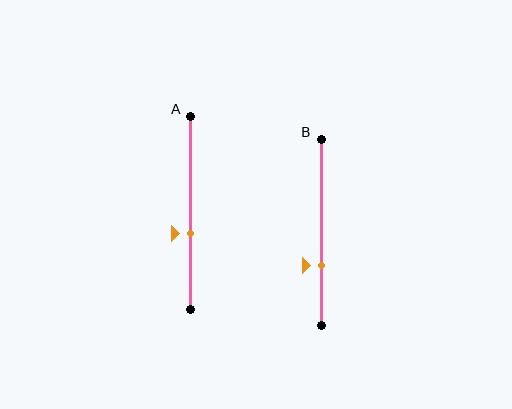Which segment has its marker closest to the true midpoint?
Segment A has its marker closest to the true midpoint.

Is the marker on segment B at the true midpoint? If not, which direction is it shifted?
No, the marker on segment B is shifted downward by about 18% of the segment length.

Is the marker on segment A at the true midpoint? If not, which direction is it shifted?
No, the marker on segment A is shifted downward by about 11% of the segment length.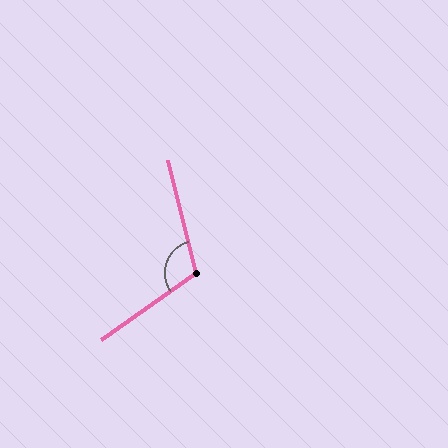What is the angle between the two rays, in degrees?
Approximately 111 degrees.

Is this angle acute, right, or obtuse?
It is obtuse.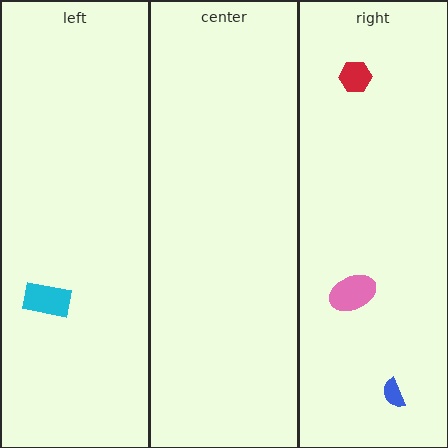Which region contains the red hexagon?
The right region.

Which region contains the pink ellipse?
The right region.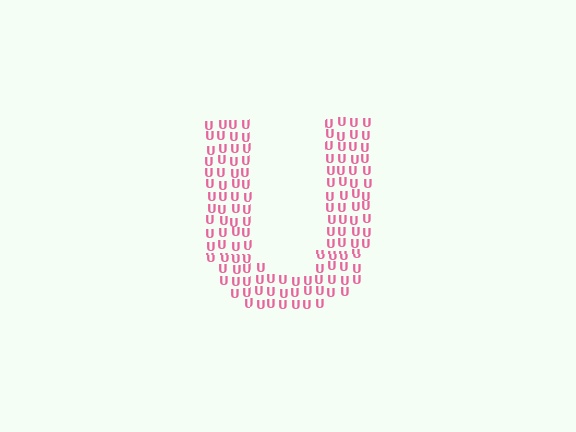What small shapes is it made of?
It is made of small letter U's.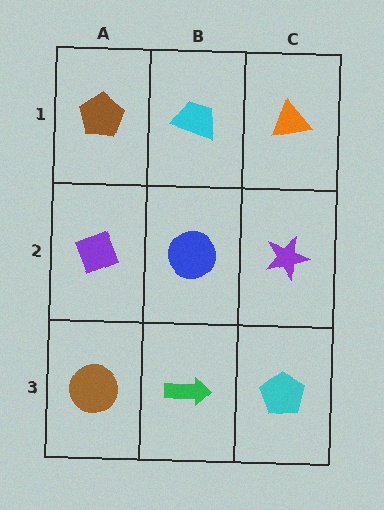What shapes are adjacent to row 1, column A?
A purple diamond (row 2, column A), a cyan trapezoid (row 1, column B).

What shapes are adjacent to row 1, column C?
A purple star (row 2, column C), a cyan trapezoid (row 1, column B).